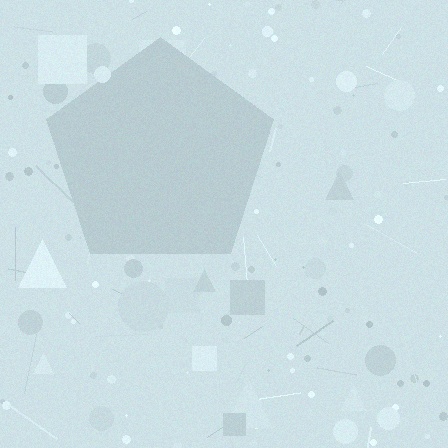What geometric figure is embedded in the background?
A pentagon is embedded in the background.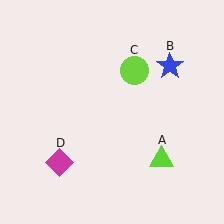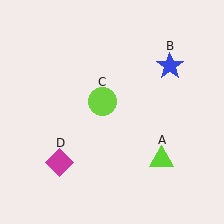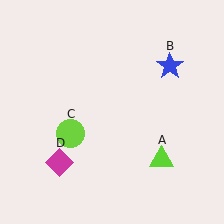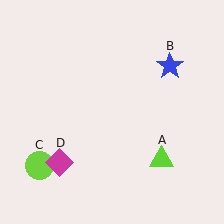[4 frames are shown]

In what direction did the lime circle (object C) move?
The lime circle (object C) moved down and to the left.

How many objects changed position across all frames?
1 object changed position: lime circle (object C).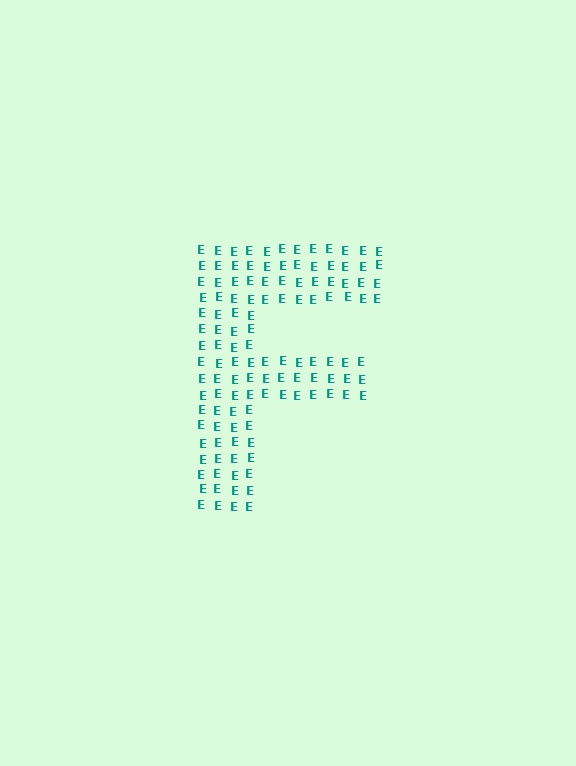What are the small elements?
The small elements are letter E's.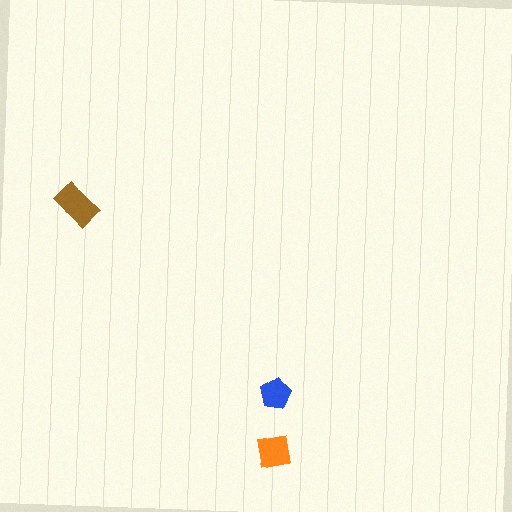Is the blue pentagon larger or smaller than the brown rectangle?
Smaller.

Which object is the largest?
The brown rectangle.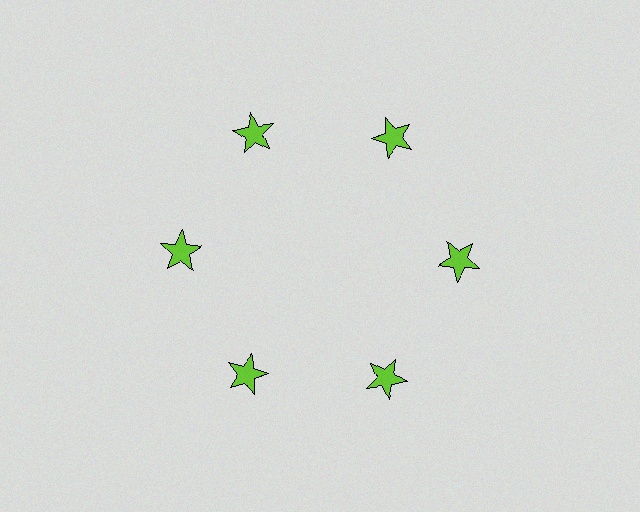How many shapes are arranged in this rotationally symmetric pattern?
There are 6 shapes, arranged in 6 groups of 1.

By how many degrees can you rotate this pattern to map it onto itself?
The pattern maps onto itself every 60 degrees of rotation.